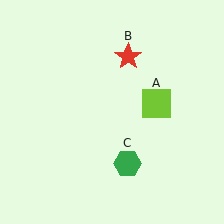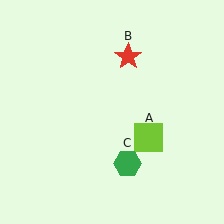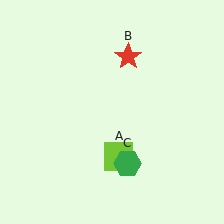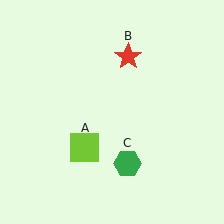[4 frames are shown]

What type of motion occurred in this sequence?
The lime square (object A) rotated clockwise around the center of the scene.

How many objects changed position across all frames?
1 object changed position: lime square (object A).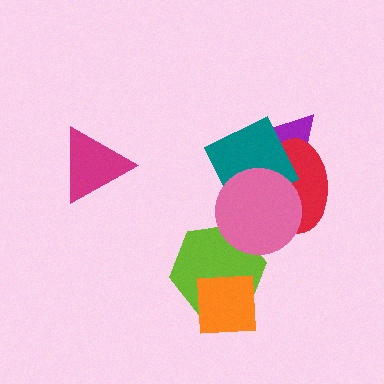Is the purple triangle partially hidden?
Yes, it is partially covered by another shape.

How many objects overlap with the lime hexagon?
2 objects overlap with the lime hexagon.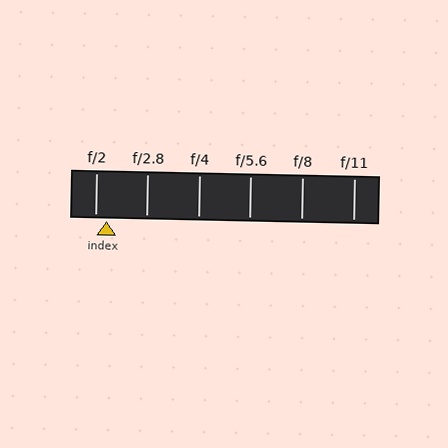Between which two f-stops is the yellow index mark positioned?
The index mark is between f/2 and f/2.8.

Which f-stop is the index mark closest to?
The index mark is closest to f/2.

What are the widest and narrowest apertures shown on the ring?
The widest aperture shown is f/2 and the narrowest is f/11.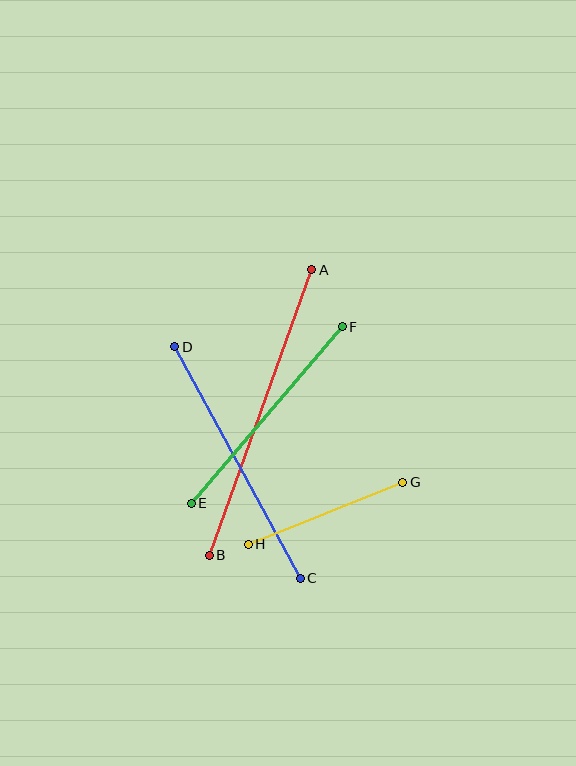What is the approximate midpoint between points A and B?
The midpoint is at approximately (260, 412) pixels.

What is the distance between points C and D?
The distance is approximately 263 pixels.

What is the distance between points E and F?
The distance is approximately 233 pixels.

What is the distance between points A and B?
The distance is approximately 304 pixels.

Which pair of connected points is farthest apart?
Points A and B are farthest apart.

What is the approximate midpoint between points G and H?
The midpoint is at approximately (326, 513) pixels.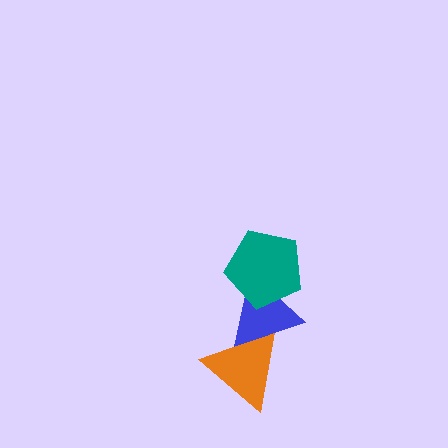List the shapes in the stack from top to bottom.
From top to bottom: the teal pentagon, the blue triangle, the orange triangle.